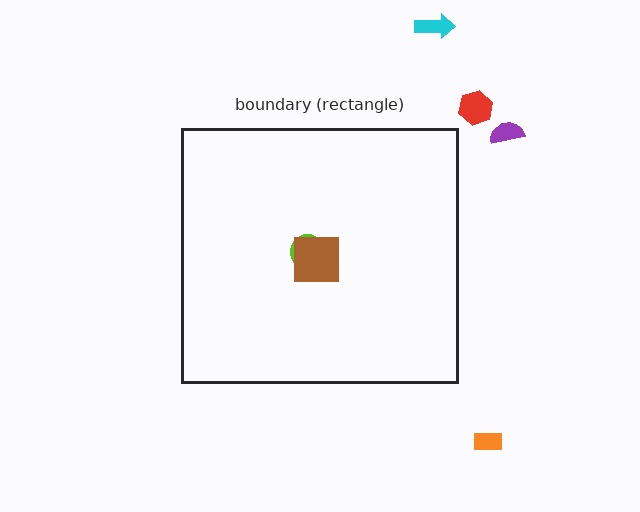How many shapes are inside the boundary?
2 inside, 4 outside.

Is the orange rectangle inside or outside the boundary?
Outside.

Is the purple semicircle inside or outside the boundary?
Outside.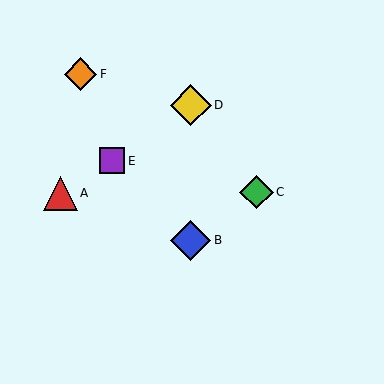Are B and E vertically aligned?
No, B is at x≈191 and E is at x≈112.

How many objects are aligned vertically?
2 objects (B, D) are aligned vertically.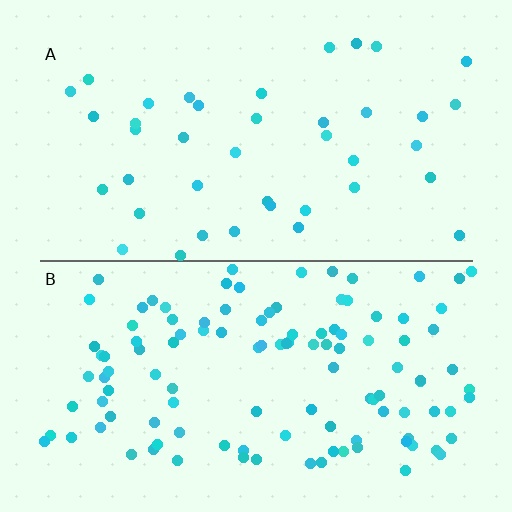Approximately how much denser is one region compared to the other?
Approximately 2.9× — region B over region A.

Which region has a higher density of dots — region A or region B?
B (the bottom).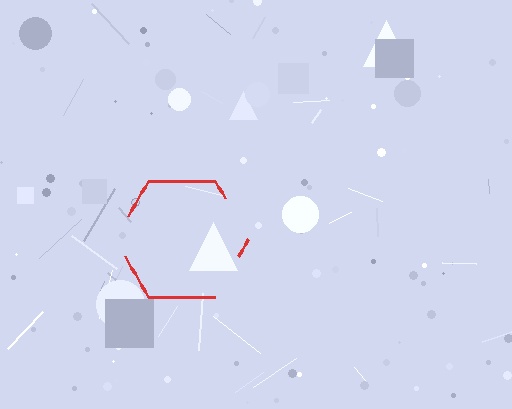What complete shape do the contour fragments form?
The contour fragments form a hexagon.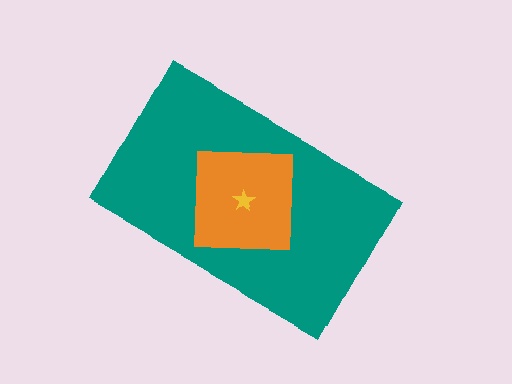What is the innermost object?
The yellow star.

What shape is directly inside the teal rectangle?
The orange square.